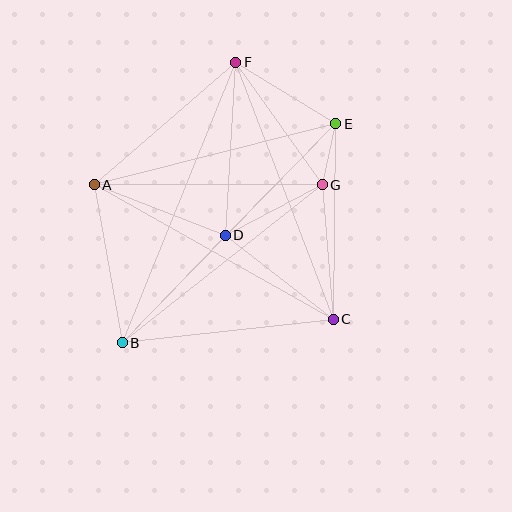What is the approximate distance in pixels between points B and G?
The distance between B and G is approximately 255 pixels.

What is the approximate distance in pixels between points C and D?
The distance between C and D is approximately 137 pixels.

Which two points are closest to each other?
Points E and G are closest to each other.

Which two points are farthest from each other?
Points B and E are farthest from each other.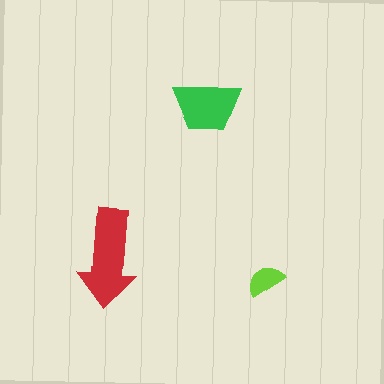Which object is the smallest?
The lime semicircle.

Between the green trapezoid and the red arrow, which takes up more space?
The red arrow.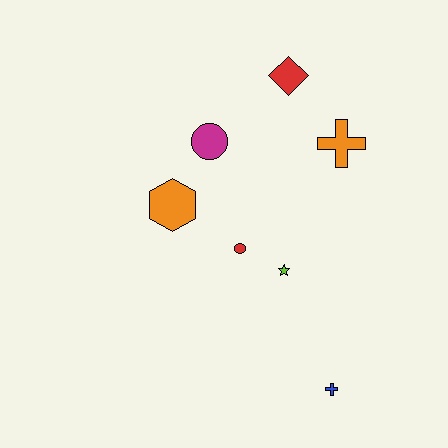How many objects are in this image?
There are 7 objects.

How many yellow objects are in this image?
There are no yellow objects.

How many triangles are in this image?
There are no triangles.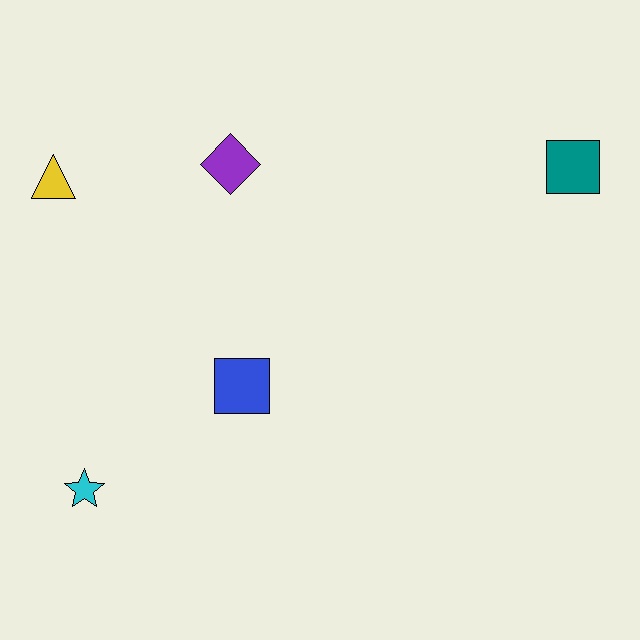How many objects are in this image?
There are 5 objects.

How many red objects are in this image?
There are no red objects.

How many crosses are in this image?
There are no crosses.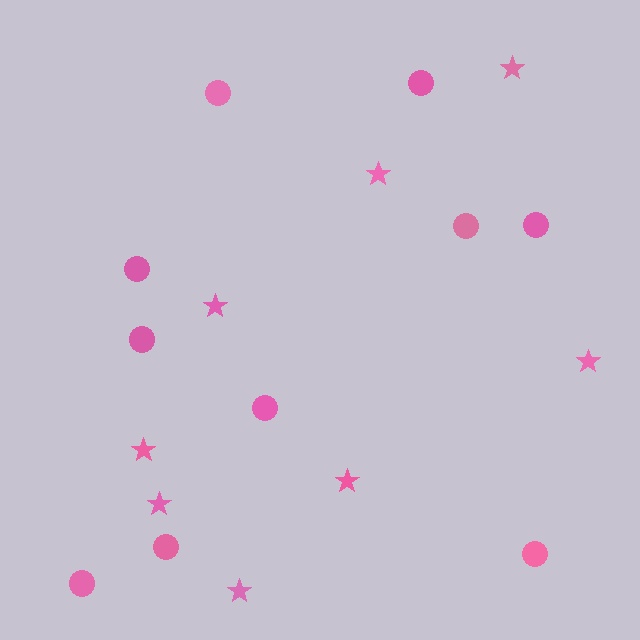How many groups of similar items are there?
There are 2 groups: one group of circles (10) and one group of stars (8).